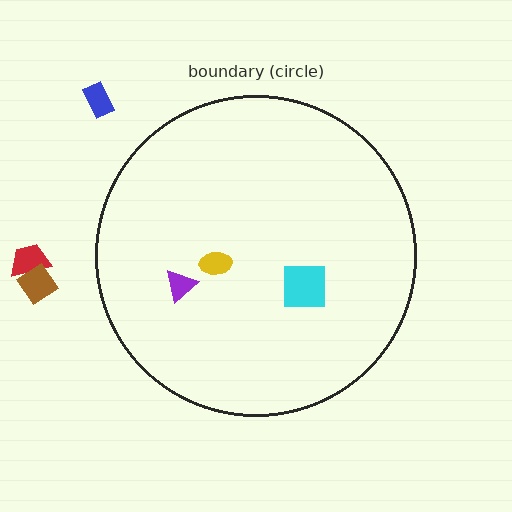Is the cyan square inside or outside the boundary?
Inside.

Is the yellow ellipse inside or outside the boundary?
Inside.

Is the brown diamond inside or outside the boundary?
Outside.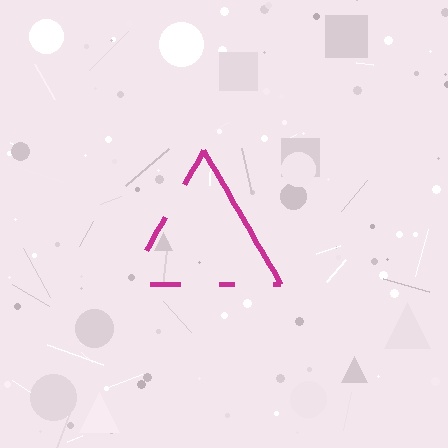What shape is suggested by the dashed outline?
The dashed outline suggests a triangle.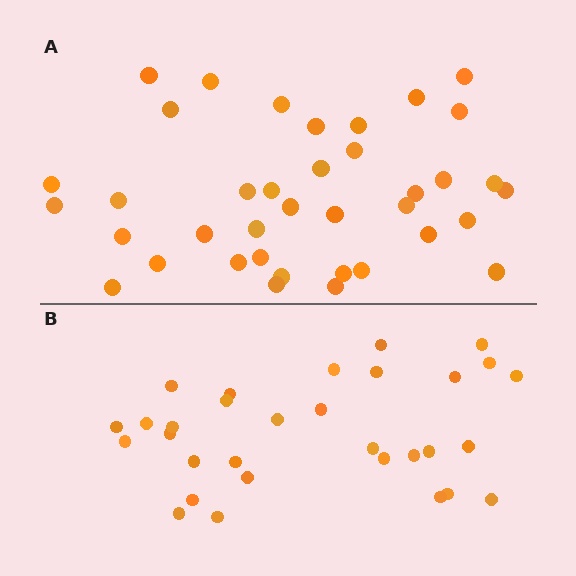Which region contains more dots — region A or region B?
Region A (the top region) has more dots.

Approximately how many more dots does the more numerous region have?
Region A has roughly 8 or so more dots than region B.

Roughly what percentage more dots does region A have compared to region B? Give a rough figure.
About 25% more.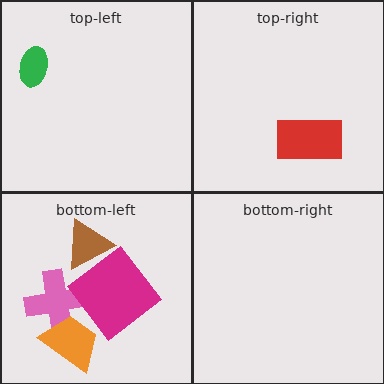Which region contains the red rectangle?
The top-right region.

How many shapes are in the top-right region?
1.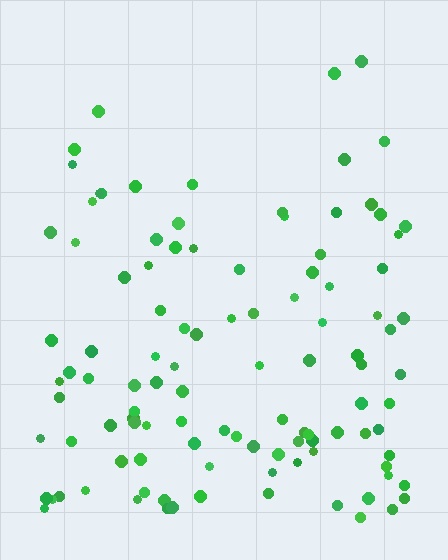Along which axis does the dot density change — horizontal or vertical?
Vertical.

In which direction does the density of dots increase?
From top to bottom, with the bottom side densest.